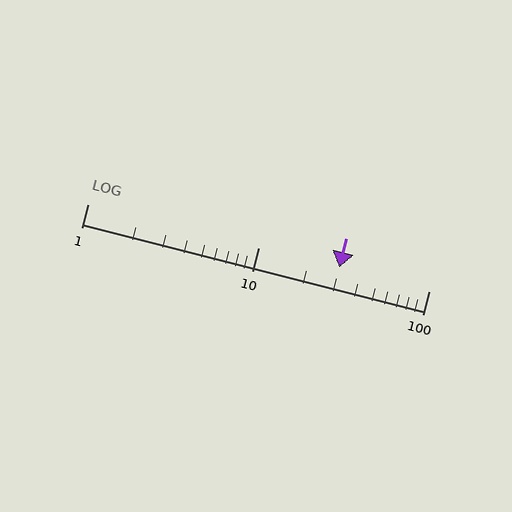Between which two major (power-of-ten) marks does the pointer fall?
The pointer is between 10 and 100.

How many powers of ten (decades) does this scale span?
The scale spans 2 decades, from 1 to 100.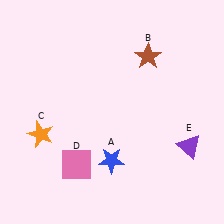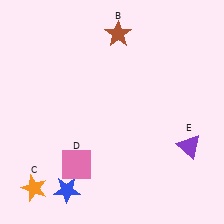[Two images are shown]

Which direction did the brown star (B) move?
The brown star (B) moved left.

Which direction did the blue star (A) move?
The blue star (A) moved left.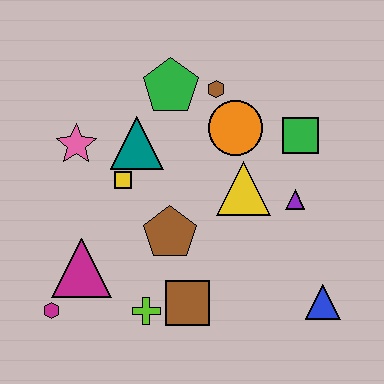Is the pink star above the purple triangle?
Yes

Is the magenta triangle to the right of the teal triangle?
No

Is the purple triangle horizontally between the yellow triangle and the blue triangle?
Yes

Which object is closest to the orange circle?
The brown hexagon is closest to the orange circle.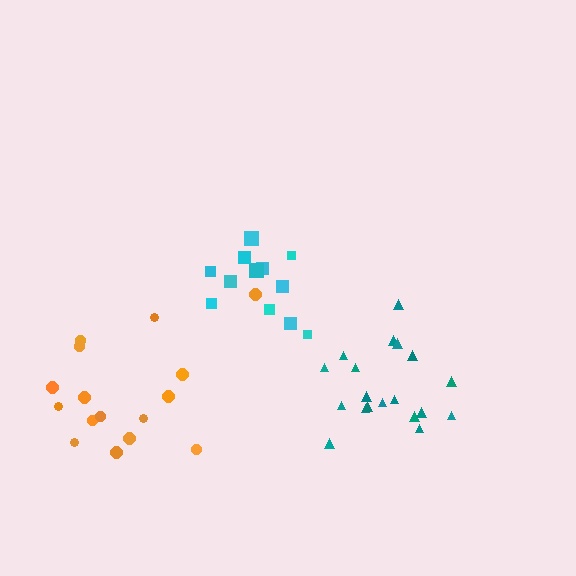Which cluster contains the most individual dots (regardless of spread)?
Teal (19).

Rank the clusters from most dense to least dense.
cyan, teal, orange.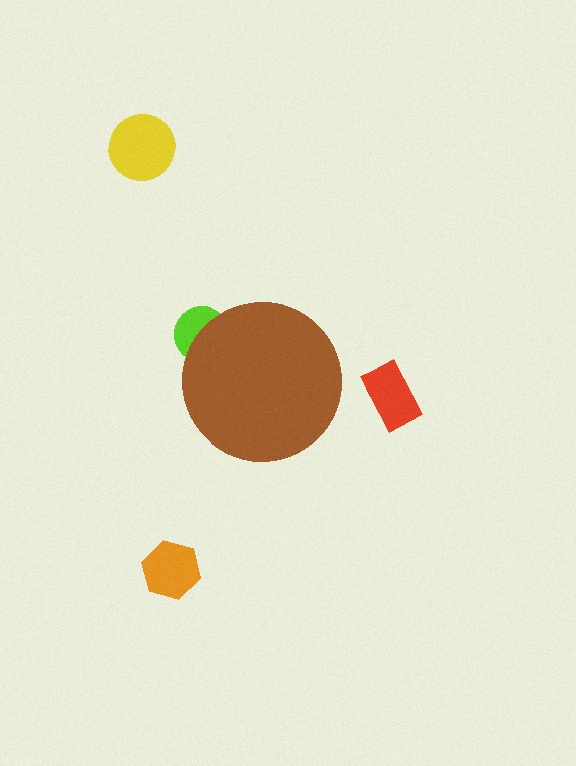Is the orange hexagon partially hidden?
No, the orange hexagon is fully visible.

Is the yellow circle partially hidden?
No, the yellow circle is fully visible.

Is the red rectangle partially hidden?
No, the red rectangle is fully visible.